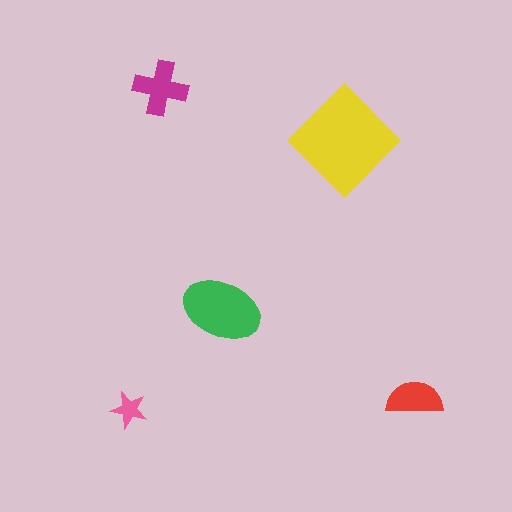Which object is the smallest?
The pink star.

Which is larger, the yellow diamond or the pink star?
The yellow diamond.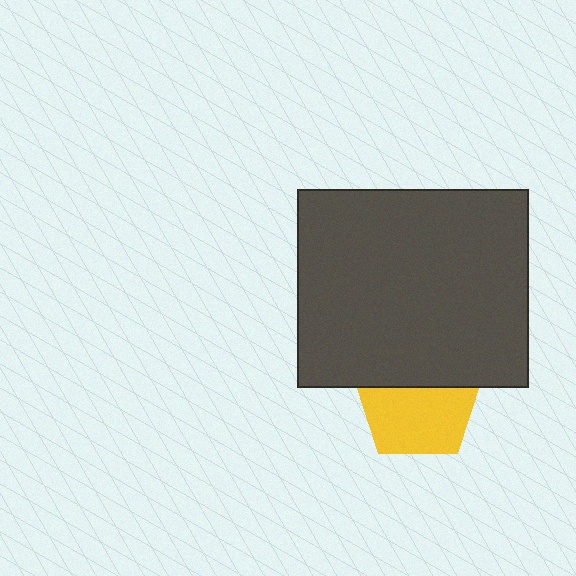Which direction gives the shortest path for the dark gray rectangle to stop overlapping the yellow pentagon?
Moving up gives the shortest separation.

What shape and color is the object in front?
The object in front is a dark gray rectangle.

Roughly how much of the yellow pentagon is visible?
About half of it is visible (roughly 63%).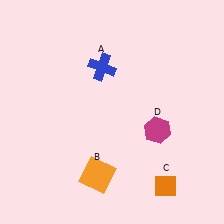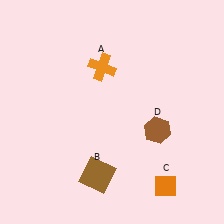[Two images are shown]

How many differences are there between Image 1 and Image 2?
There are 3 differences between the two images.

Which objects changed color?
A changed from blue to orange. B changed from orange to brown. D changed from magenta to brown.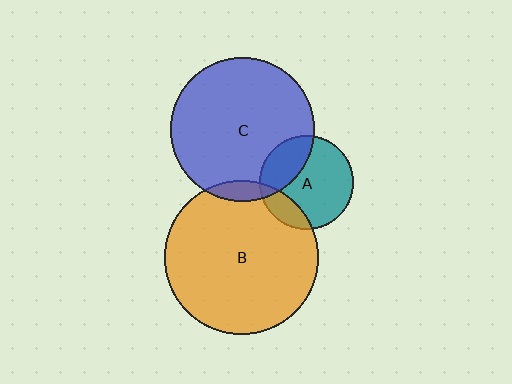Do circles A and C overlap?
Yes.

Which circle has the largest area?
Circle B (orange).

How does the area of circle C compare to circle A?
Approximately 2.3 times.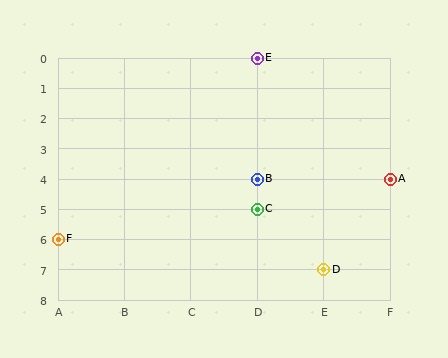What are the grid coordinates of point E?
Point E is at grid coordinates (D, 0).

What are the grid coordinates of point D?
Point D is at grid coordinates (E, 7).